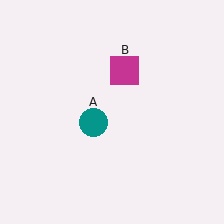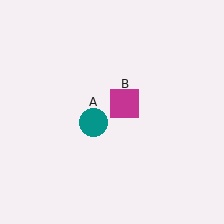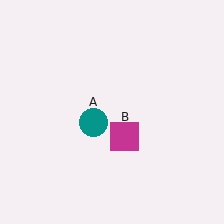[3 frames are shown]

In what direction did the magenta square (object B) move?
The magenta square (object B) moved down.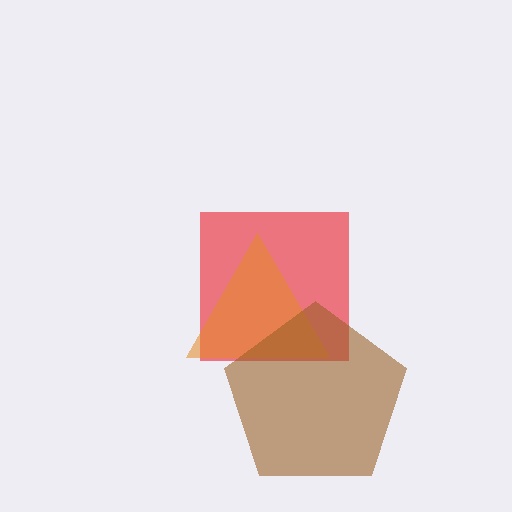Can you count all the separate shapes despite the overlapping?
Yes, there are 3 separate shapes.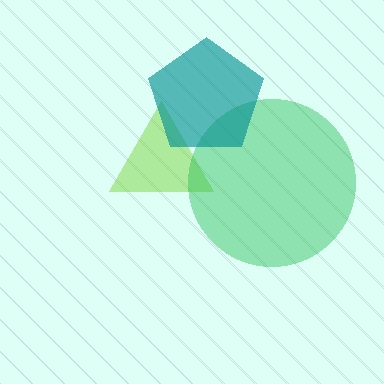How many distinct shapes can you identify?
There are 3 distinct shapes: a lime triangle, a green circle, a teal pentagon.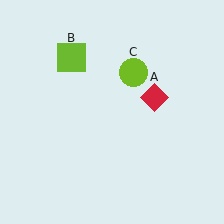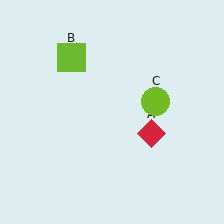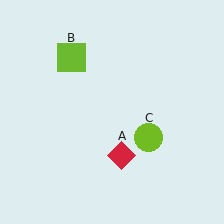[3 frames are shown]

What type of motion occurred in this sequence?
The red diamond (object A), lime circle (object C) rotated clockwise around the center of the scene.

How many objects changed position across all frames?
2 objects changed position: red diamond (object A), lime circle (object C).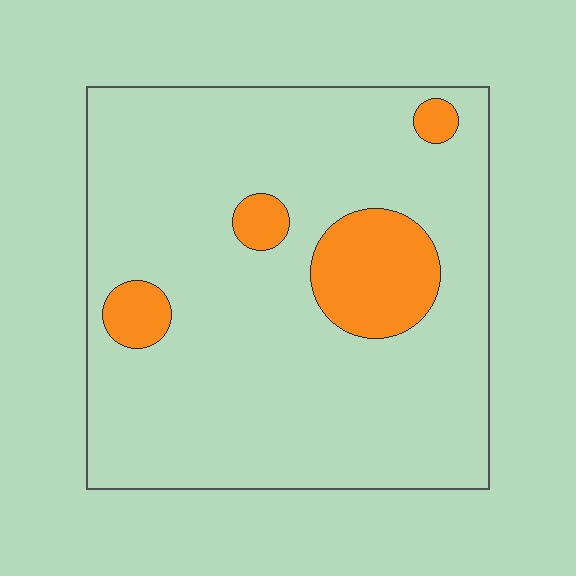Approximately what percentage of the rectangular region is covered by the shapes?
Approximately 15%.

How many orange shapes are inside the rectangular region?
4.